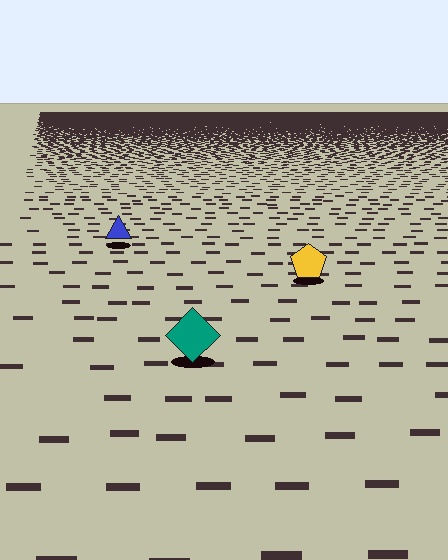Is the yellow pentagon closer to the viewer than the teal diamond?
No. The teal diamond is closer — you can tell from the texture gradient: the ground texture is coarser near it.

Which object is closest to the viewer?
The teal diamond is closest. The texture marks near it are larger and more spread out.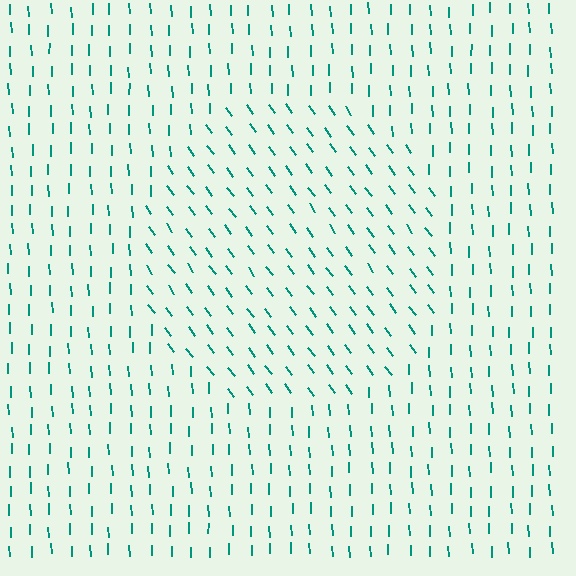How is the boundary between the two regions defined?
The boundary is defined purely by a change in line orientation (approximately 34 degrees difference). All lines are the same color and thickness.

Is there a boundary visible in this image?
Yes, there is a texture boundary formed by a change in line orientation.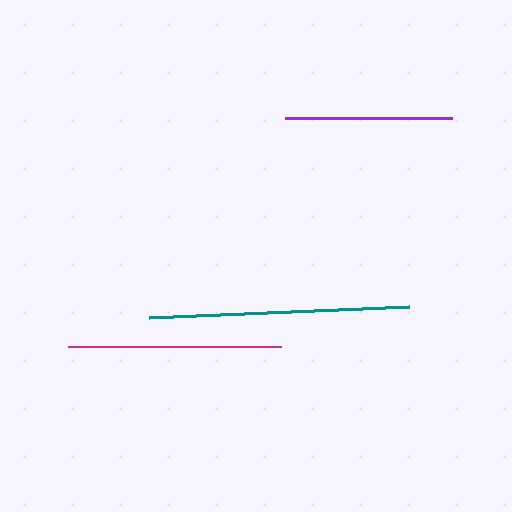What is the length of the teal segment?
The teal segment is approximately 260 pixels long.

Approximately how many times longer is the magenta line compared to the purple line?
The magenta line is approximately 1.3 times the length of the purple line.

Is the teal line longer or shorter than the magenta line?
The teal line is longer than the magenta line.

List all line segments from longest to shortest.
From longest to shortest: teal, magenta, purple.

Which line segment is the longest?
The teal line is the longest at approximately 260 pixels.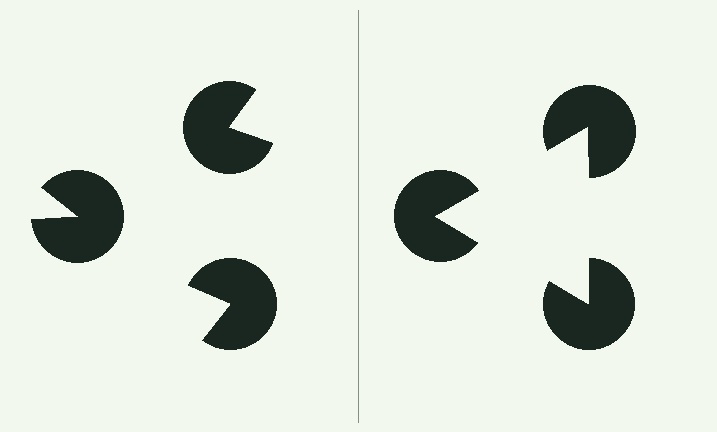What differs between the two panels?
The pac-man discs are positioned identically on both sides; only the wedge orientations differ. On the right they align to a triangle; on the left they are misaligned.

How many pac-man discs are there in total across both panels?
6 — 3 on each side.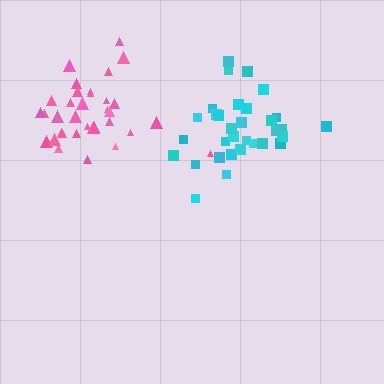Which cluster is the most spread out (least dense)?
Pink.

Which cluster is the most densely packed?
Cyan.